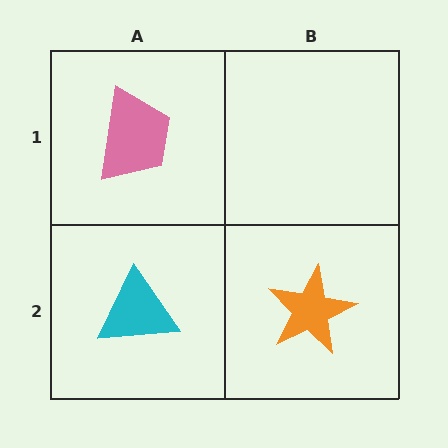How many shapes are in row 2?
2 shapes.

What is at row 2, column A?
A cyan triangle.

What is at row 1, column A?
A pink trapezoid.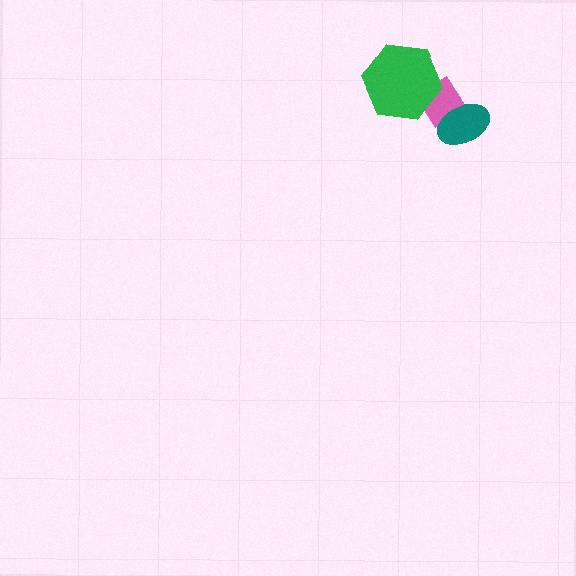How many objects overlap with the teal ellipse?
1 object overlaps with the teal ellipse.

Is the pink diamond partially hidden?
Yes, it is partially covered by another shape.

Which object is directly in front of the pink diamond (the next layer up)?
The green hexagon is directly in front of the pink diamond.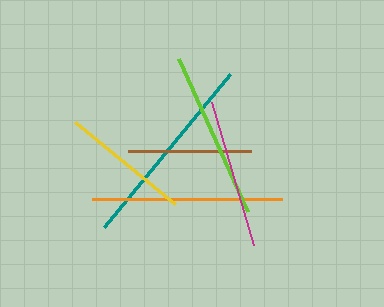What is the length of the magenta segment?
The magenta segment is approximately 149 pixels long.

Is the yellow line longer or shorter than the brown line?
The yellow line is longer than the brown line.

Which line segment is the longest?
The teal line is the longest at approximately 198 pixels.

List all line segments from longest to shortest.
From longest to shortest: teal, orange, lime, magenta, yellow, brown.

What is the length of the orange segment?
The orange segment is approximately 190 pixels long.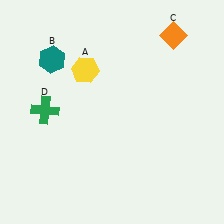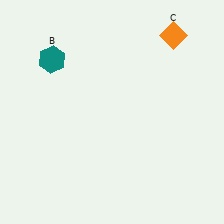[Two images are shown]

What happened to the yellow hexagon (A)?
The yellow hexagon (A) was removed in Image 2. It was in the top-left area of Image 1.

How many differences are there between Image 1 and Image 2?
There are 2 differences between the two images.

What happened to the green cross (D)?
The green cross (D) was removed in Image 2. It was in the top-left area of Image 1.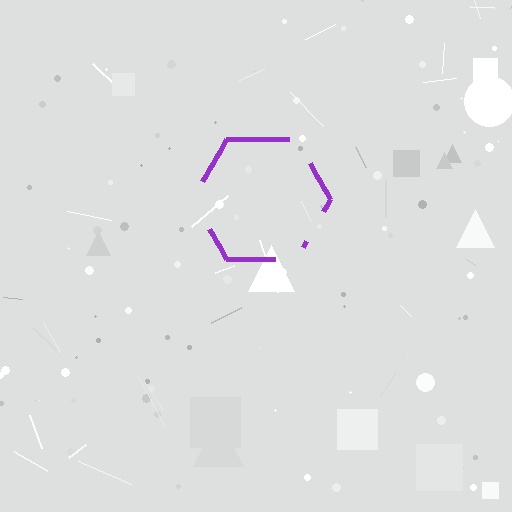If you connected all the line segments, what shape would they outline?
They would outline a hexagon.